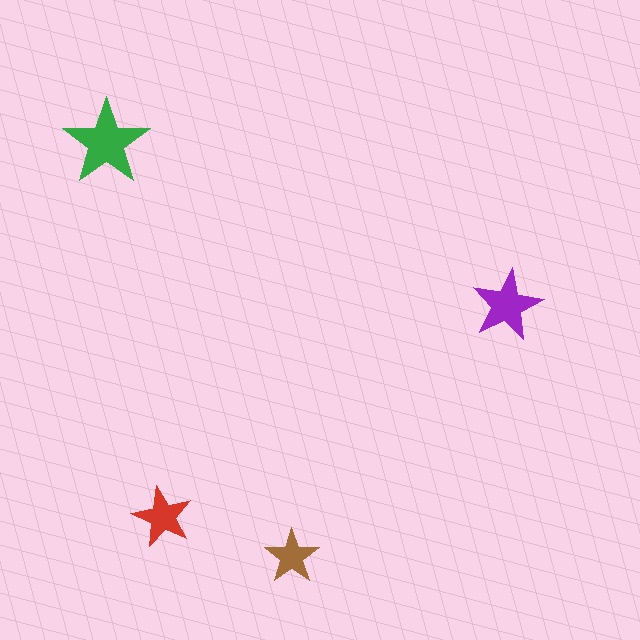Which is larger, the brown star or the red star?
The red one.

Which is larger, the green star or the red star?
The green one.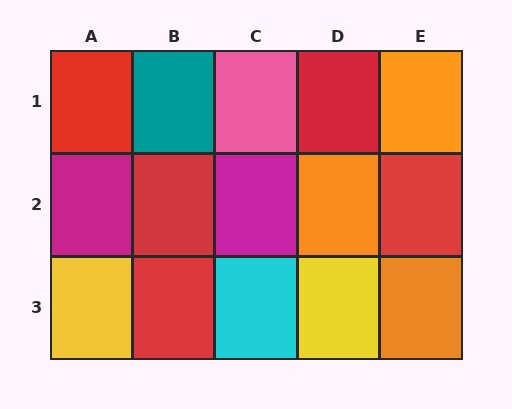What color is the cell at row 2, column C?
Magenta.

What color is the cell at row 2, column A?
Magenta.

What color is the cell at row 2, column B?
Red.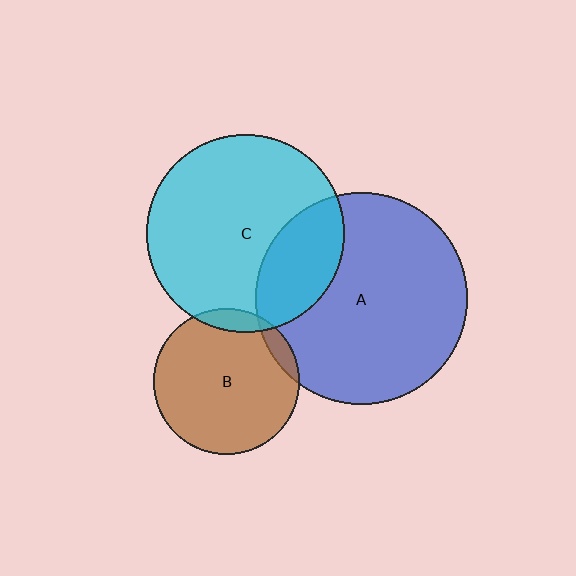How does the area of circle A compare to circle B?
Approximately 2.1 times.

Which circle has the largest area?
Circle A (blue).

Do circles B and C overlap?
Yes.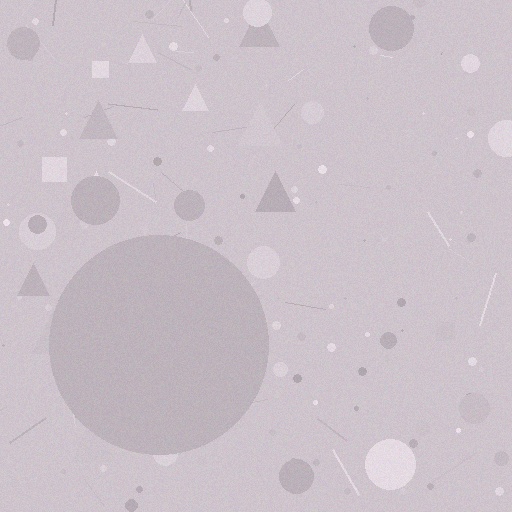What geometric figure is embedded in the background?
A circle is embedded in the background.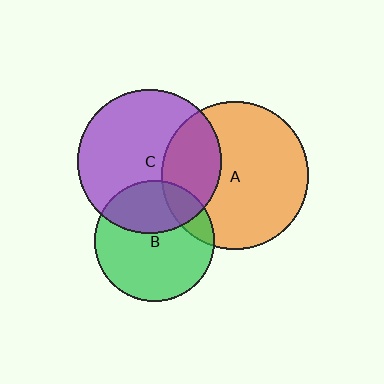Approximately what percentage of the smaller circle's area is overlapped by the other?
Approximately 30%.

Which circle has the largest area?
Circle A (orange).